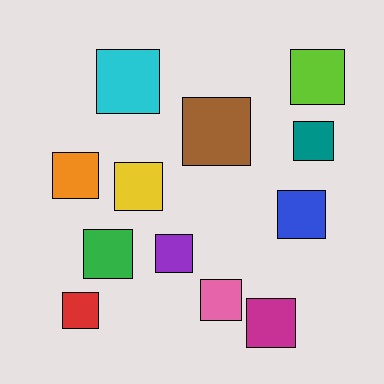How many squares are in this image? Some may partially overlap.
There are 12 squares.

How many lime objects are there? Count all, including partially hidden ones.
There is 1 lime object.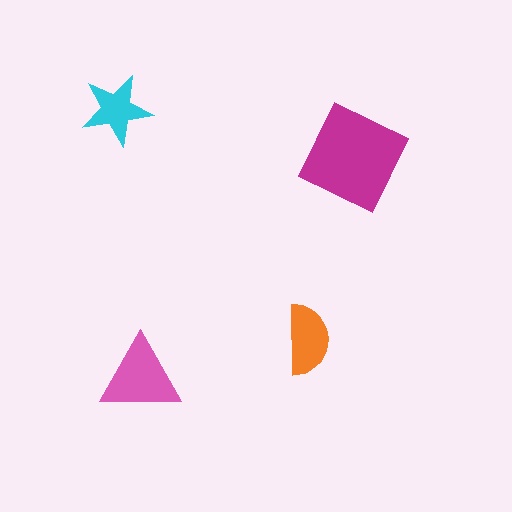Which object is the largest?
The magenta diamond.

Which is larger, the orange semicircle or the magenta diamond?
The magenta diamond.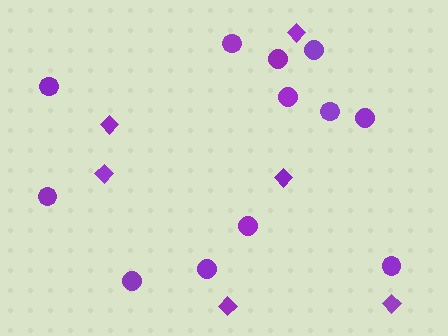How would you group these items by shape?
There are 2 groups: one group of circles (12) and one group of diamonds (6).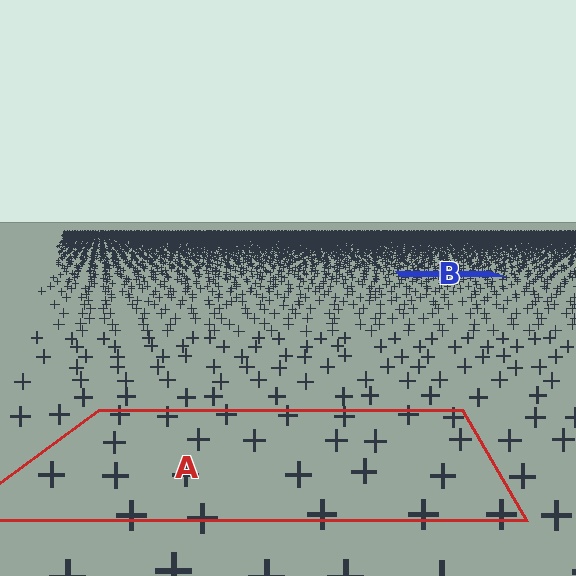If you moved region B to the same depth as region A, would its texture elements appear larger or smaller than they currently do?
They would appear larger. At a closer depth, the same texture elements are projected at a bigger on-screen size.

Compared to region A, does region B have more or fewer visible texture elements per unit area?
Region B has more texture elements per unit area — they are packed more densely because it is farther away.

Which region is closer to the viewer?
Region A is closer. The texture elements there are larger and more spread out.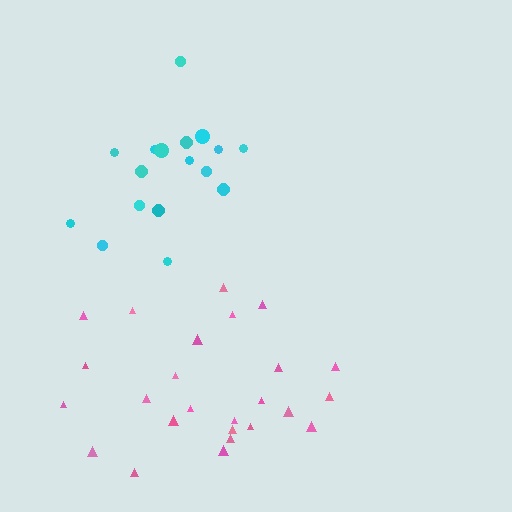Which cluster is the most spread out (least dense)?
Pink.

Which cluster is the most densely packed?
Cyan.